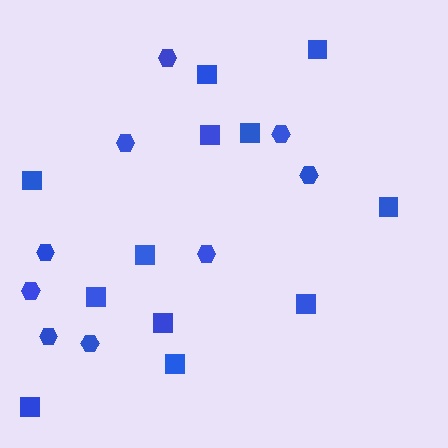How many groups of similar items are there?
There are 2 groups: one group of hexagons (9) and one group of squares (12).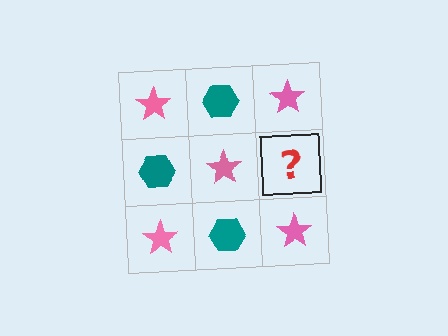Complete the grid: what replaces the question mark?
The question mark should be replaced with a teal hexagon.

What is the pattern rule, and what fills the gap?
The rule is that it alternates pink star and teal hexagon in a checkerboard pattern. The gap should be filled with a teal hexagon.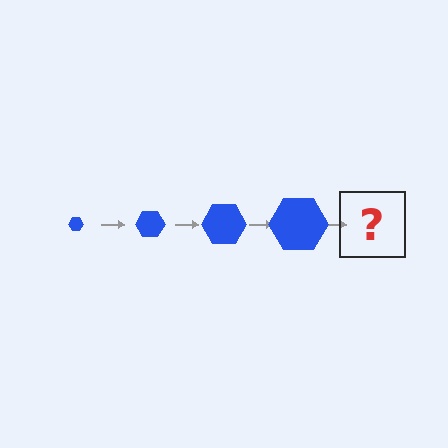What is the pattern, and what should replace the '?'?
The pattern is that the hexagon gets progressively larger each step. The '?' should be a blue hexagon, larger than the previous one.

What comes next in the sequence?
The next element should be a blue hexagon, larger than the previous one.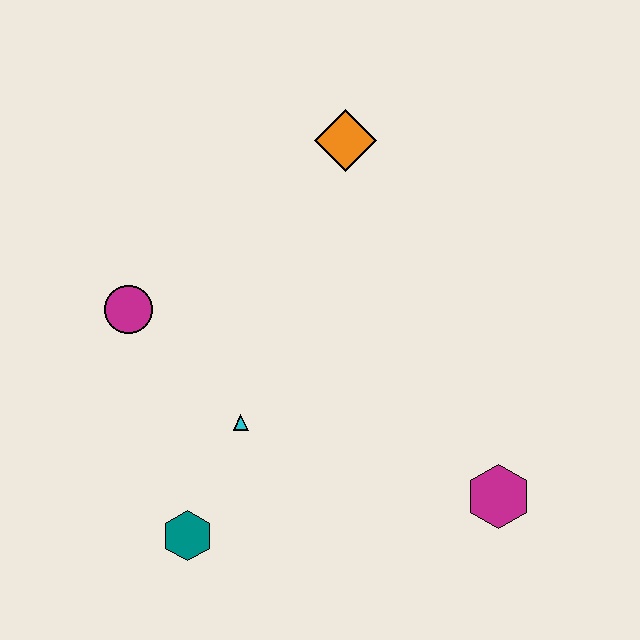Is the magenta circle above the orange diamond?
No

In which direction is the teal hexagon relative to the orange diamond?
The teal hexagon is below the orange diamond.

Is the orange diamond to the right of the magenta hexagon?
No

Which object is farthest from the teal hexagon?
The orange diamond is farthest from the teal hexagon.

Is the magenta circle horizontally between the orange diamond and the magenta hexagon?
No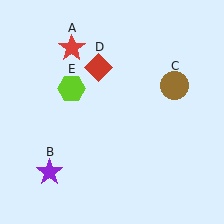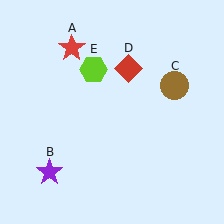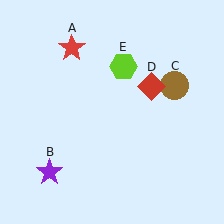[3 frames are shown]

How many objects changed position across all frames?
2 objects changed position: red diamond (object D), lime hexagon (object E).